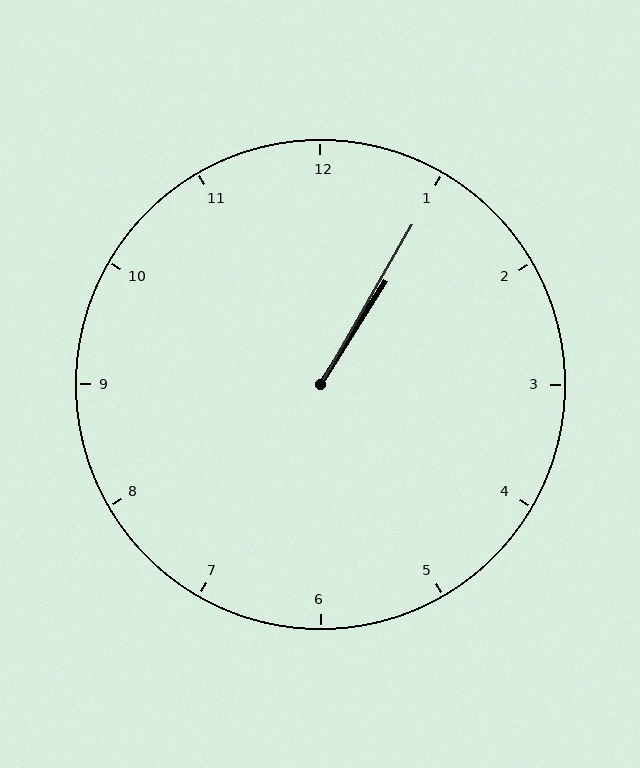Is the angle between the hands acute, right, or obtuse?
It is acute.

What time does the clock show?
1:05.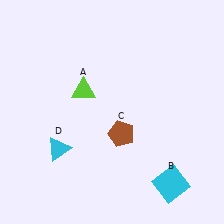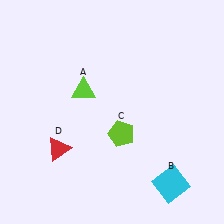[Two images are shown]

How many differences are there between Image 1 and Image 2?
There are 2 differences between the two images.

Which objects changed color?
C changed from brown to lime. D changed from cyan to red.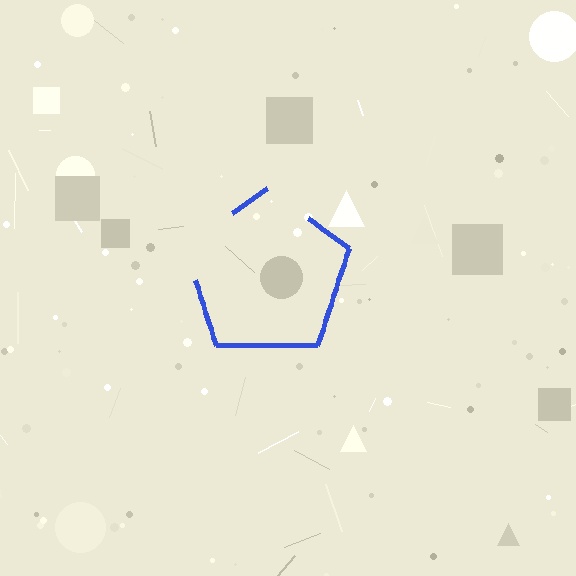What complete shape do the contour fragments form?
The contour fragments form a pentagon.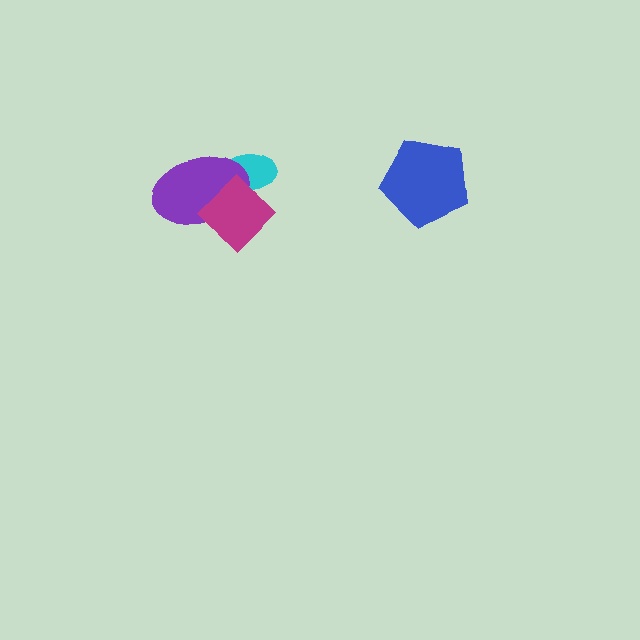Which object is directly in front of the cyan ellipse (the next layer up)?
The purple ellipse is directly in front of the cyan ellipse.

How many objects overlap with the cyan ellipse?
2 objects overlap with the cyan ellipse.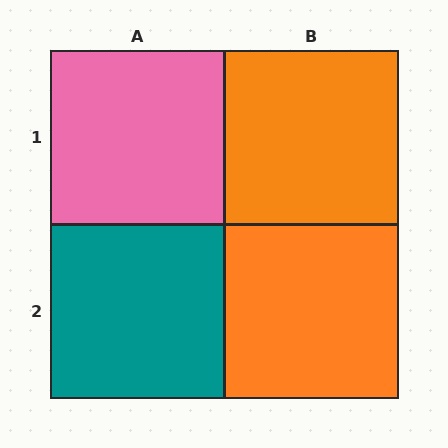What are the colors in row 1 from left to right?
Pink, orange.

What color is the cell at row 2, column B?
Orange.